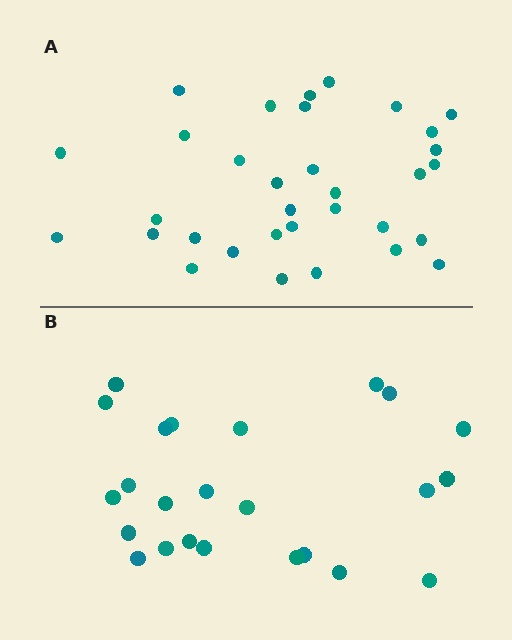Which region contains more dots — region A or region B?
Region A (the top region) has more dots.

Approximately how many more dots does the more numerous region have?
Region A has roughly 8 or so more dots than region B.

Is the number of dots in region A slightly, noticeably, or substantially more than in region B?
Region A has noticeably more, but not dramatically so. The ratio is roughly 1.4 to 1.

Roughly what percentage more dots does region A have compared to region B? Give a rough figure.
About 40% more.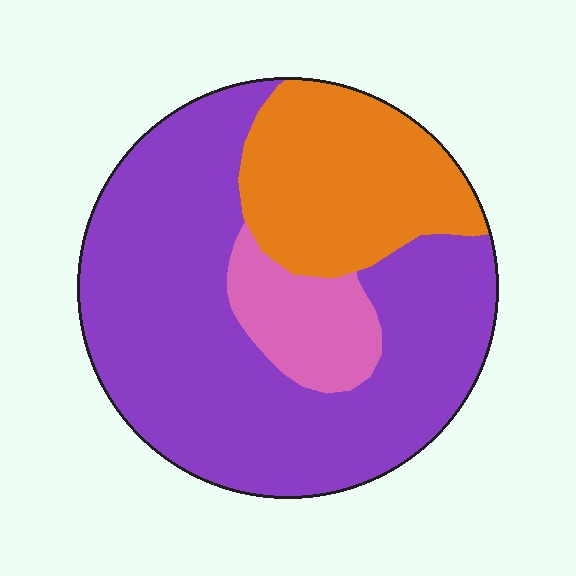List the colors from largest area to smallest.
From largest to smallest: purple, orange, pink.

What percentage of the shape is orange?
Orange covers roughly 25% of the shape.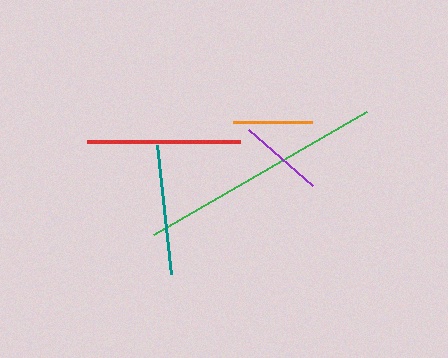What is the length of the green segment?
The green segment is approximately 246 pixels long.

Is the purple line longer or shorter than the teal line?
The teal line is longer than the purple line.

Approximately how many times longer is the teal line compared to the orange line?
The teal line is approximately 1.6 times the length of the orange line.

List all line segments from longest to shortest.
From longest to shortest: green, red, teal, purple, orange.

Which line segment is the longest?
The green line is the longest at approximately 246 pixels.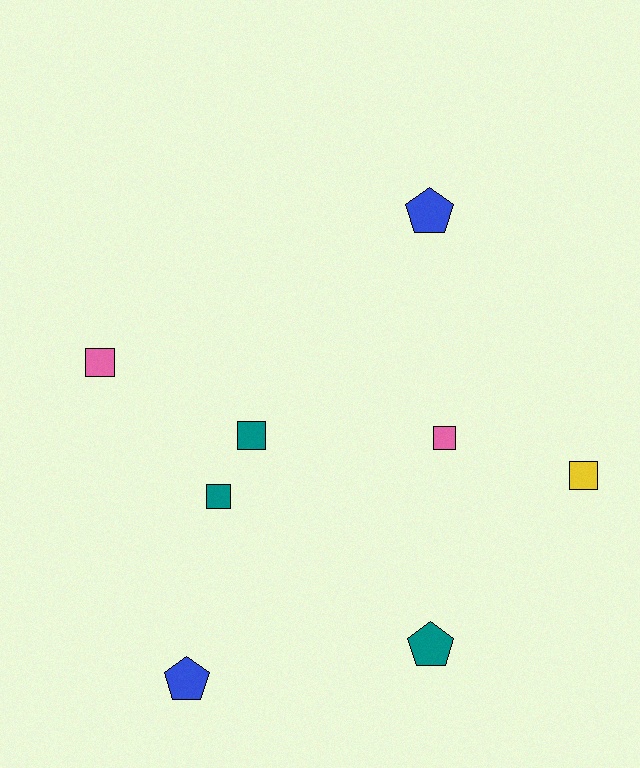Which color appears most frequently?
Teal, with 3 objects.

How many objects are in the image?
There are 8 objects.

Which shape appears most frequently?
Square, with 5 objects.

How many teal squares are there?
There are 2 teal squares.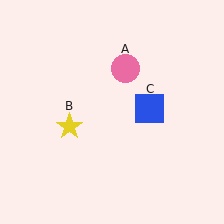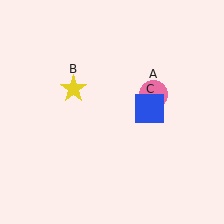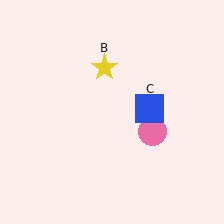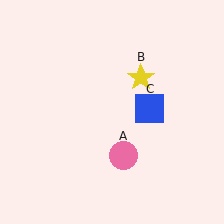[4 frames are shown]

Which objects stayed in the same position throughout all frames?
Blue square (object C) remained stationary.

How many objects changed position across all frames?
2 objects changed position: pink circle (object A), yellow star (object B).